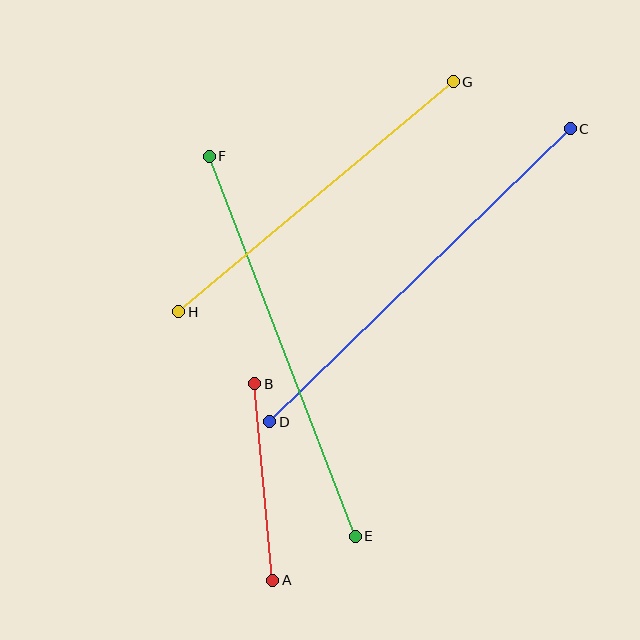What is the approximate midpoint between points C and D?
The midpoint is at approximately (420, 275) pixels.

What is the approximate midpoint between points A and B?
The midpoint is at approximately (264, 482) pixels.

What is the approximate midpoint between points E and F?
The midpoint is at approximately (282, 346) pixels.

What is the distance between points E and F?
The distance is approximately 407 pixels.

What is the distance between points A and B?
The distance is approximately 198 pixels.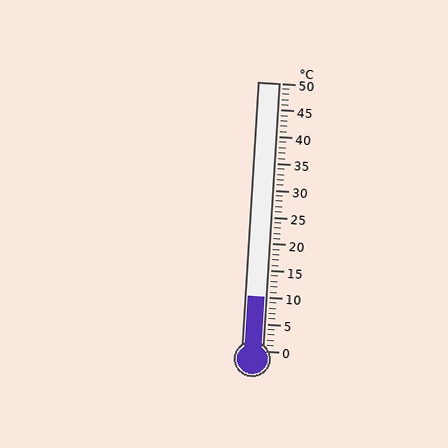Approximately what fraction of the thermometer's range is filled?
The thermometer is filled to approximately 20% of its range.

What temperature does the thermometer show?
The thermometer shows approximately 10°C.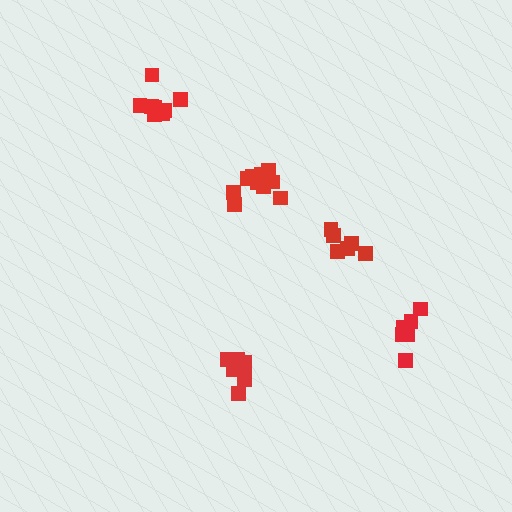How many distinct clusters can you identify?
There are 5 distinct clusters.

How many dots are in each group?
Group 1: 8 dots, Group 2: 9 dots, Group 3: 6 dots, Group 4: 6 dots, Group 5: 11 dots (40 total).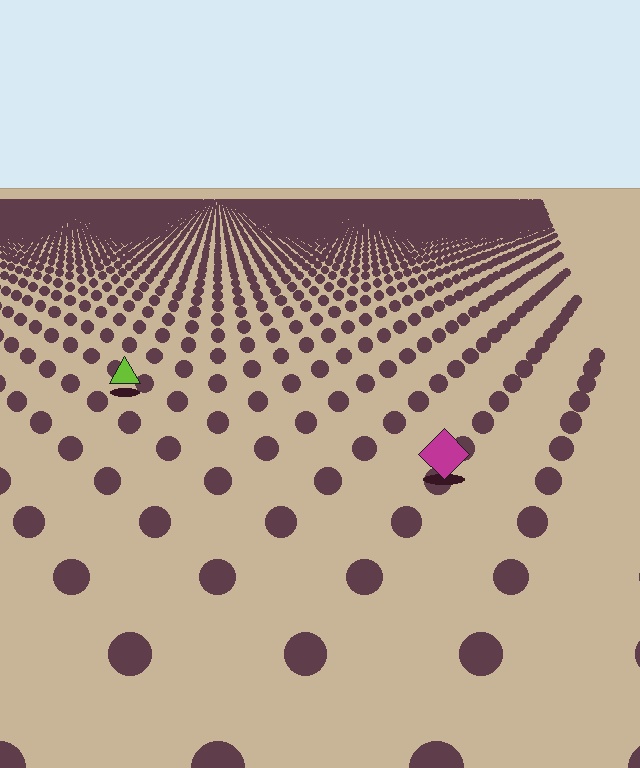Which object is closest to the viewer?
The magenta diamond is closest. The texture marks near it are larger and more spread out.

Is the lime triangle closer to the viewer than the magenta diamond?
No. The magenta diamond is closer — you can tell from the texture gradient: the ground texture is coarser near it.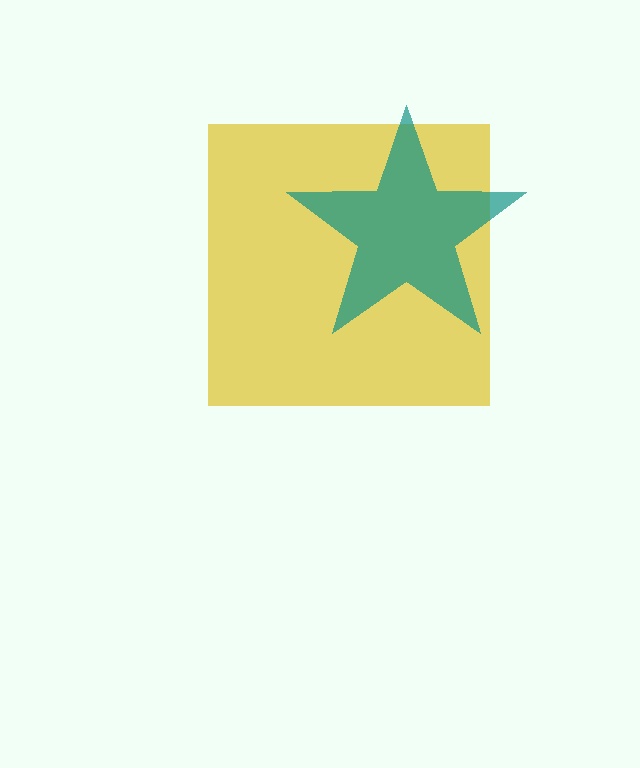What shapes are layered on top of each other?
The layered shapes are: a yellow square, a teal star.